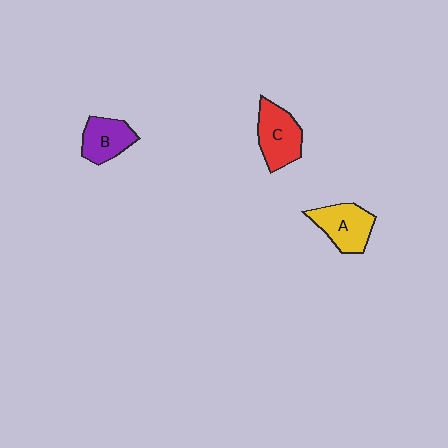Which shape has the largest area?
Shape C (red).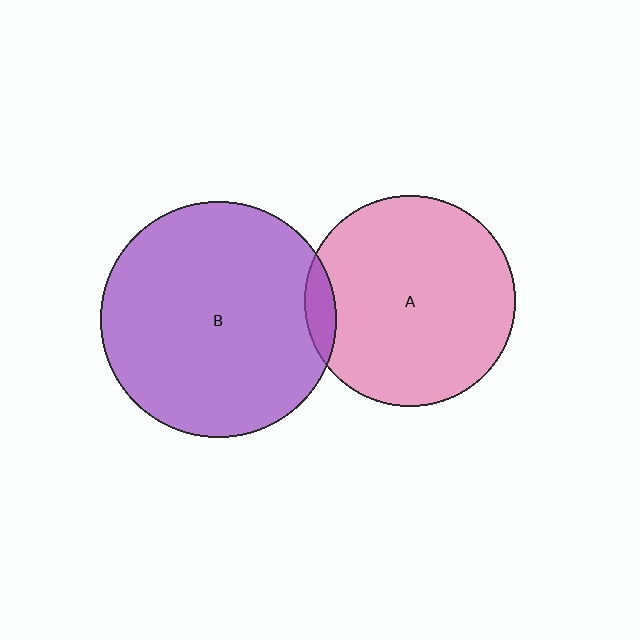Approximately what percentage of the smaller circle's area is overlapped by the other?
Approximately 5%.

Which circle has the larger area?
Circle B (purple).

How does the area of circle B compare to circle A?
Approximately 1.3 times.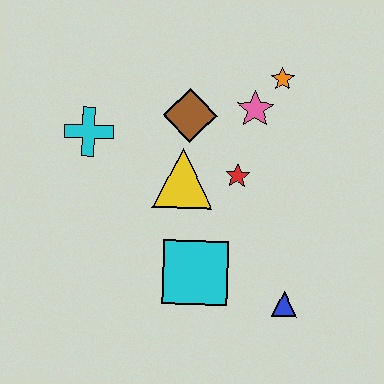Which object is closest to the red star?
The yellow triangle is closest to the red star.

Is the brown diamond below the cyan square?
No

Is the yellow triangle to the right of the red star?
No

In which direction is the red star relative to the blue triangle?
The red star is above the blue triangle.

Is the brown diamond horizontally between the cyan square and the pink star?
No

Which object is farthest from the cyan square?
The orange star is farthest from the cyan square.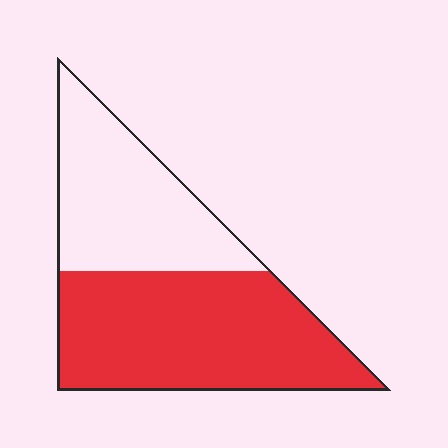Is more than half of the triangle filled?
Yes.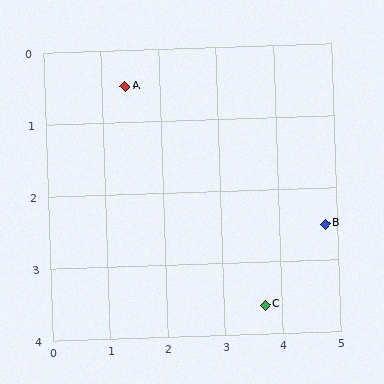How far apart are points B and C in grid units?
Points B and C are about 1.6 grid units apart.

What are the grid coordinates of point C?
Point C is at approximately (3.7, 3.6).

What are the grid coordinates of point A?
Point A is at approximately (1.4, 0.5).